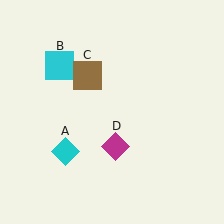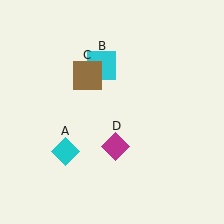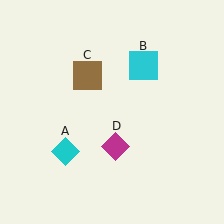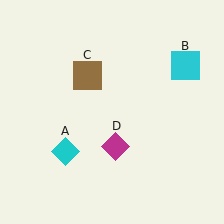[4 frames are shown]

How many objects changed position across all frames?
1 object changed position: cyan square (object B).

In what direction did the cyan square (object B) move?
The cyan square (object B) moved right.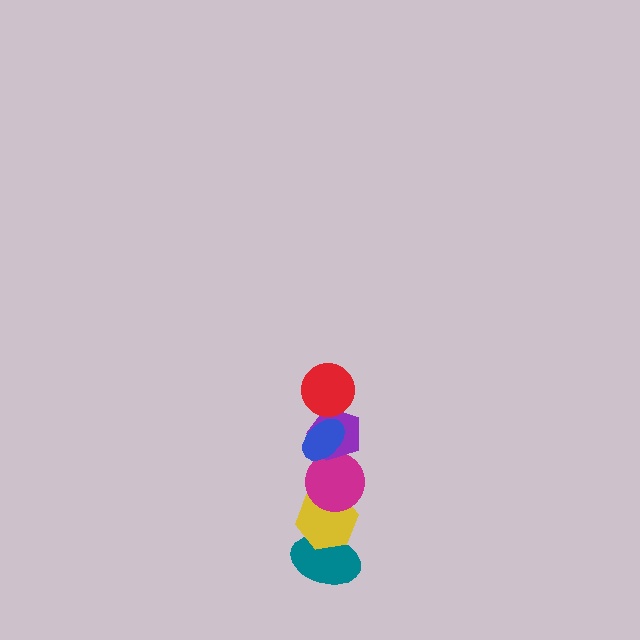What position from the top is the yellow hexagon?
The yellow hexagon is 5th from the top.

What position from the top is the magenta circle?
The magenta circle is 4th from the top.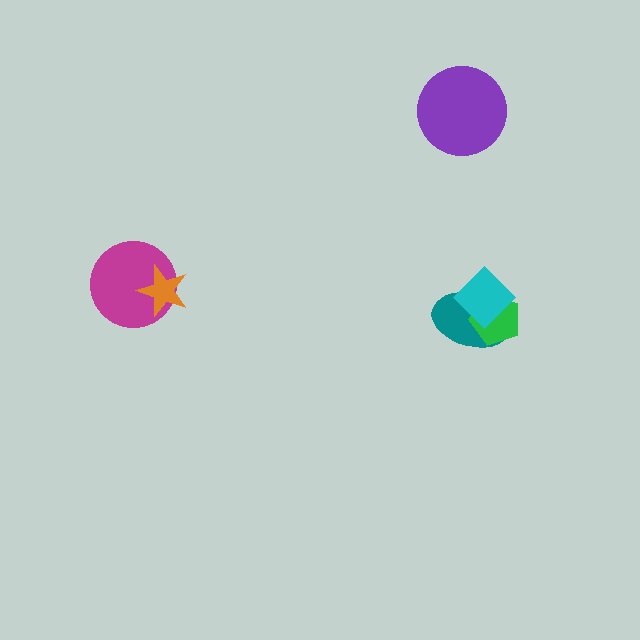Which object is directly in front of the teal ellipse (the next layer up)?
The green pentagon is directly in front of the teal ellipse.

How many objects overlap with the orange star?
1 object overlaps with the orange star.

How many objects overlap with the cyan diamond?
2 objects overlap with the cyan diamond.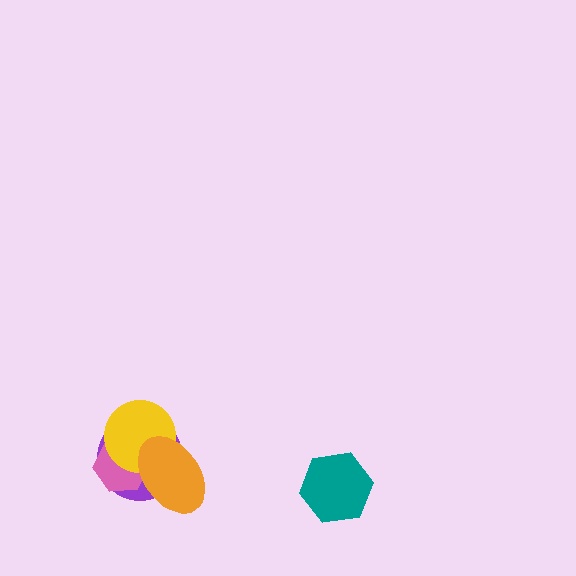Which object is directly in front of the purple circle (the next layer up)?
The pink hexagon is directly in front of the purple circle.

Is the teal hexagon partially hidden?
No, no other shape covers it.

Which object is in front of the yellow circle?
The orange ellipse is in front of the yellow circle.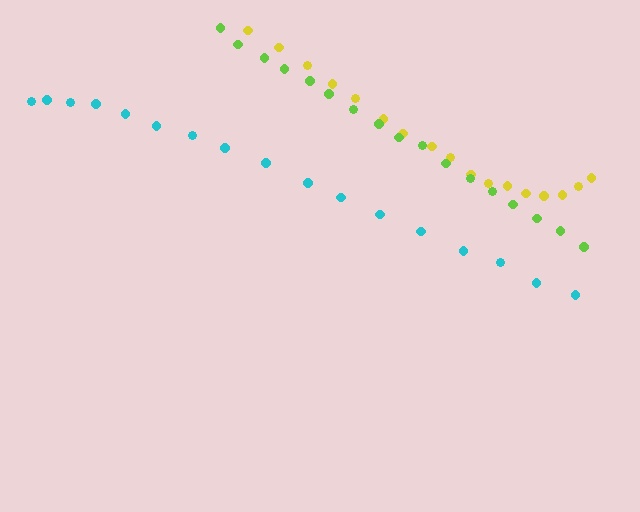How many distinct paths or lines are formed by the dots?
There are 3 distinct paths.